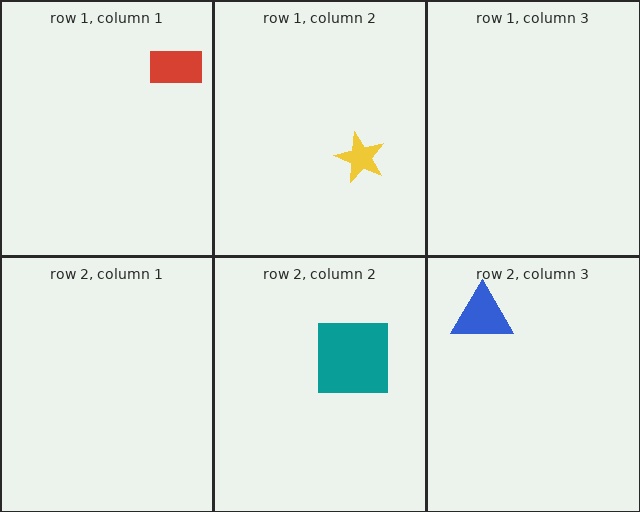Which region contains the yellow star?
The row 1, column 2 region.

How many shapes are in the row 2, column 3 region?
1.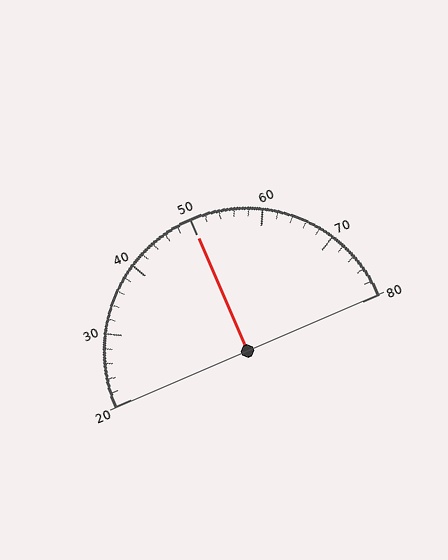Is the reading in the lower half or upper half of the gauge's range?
The reading is in the upper half of the range (20 to 80).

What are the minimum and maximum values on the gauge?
The gauge ranges from 20 to 80.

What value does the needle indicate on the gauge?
The needle indicates approximately 50.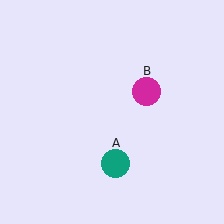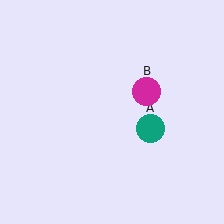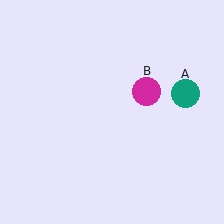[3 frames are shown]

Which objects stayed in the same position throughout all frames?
Magenta circle (object B) remained stationary.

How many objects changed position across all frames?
1 object changed position: teal circle (object A).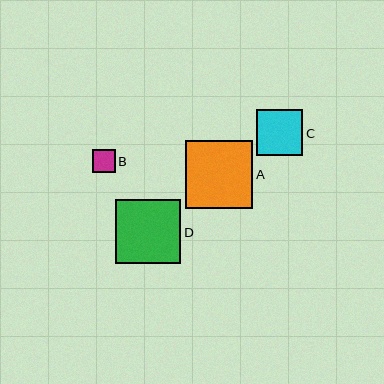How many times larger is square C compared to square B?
Square C is approximately 2.0 times the size of square B.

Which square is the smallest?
Square B is the smallest with a size of approximately 23 pixels.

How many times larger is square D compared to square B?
Square D is approximately 2.8 times the size of square B.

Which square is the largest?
Square A is the largest with a size of approximately 67 pixels.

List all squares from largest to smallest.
From largest to smallest: A, D, C, B.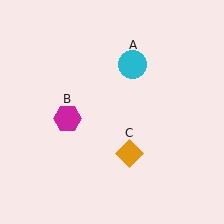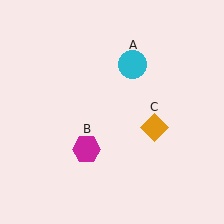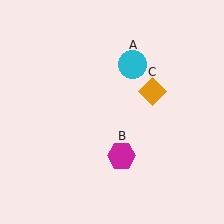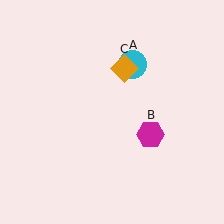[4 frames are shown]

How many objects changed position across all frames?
2 objects changed position: magenta hexagon (object B), orange diamond (object C).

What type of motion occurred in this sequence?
The magenta hexagon (object B), orange diamond (object C) rotated counterclockwise around the center of the scene.